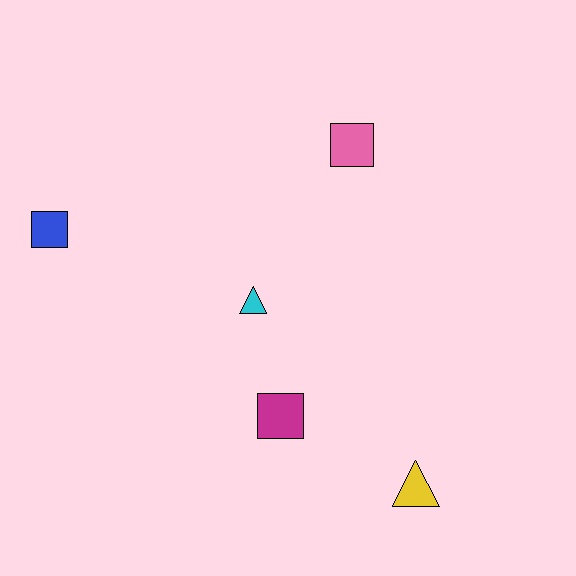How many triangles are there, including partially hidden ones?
There are 2 triangles.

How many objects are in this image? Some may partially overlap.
There are 5 objects.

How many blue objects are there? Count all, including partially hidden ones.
There is 1 blue object.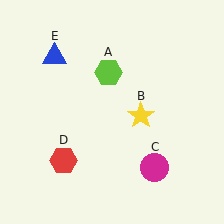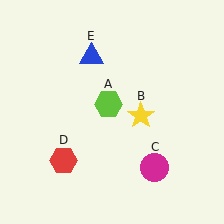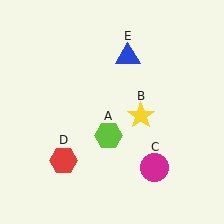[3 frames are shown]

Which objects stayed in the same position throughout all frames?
Yellow star (object B) and magenta circle (object C) and red hexagon (object D) remained stationary.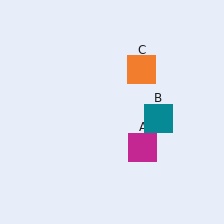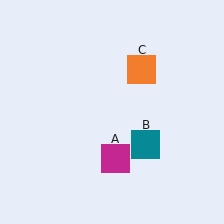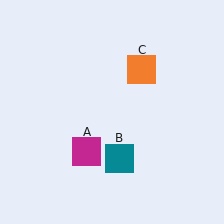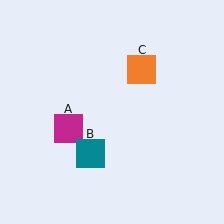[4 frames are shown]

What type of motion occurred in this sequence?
The magenta square (object A), teal square (object B) rotated clockwise around the center of the scene.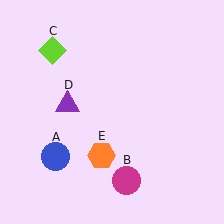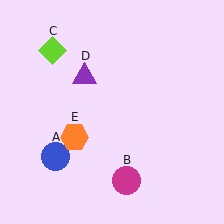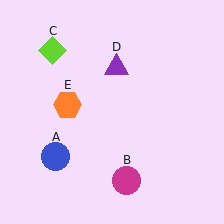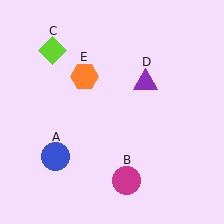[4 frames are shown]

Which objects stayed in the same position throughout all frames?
Blue circle (object A) and magenta circle (object B) and lime diamond (object C) remained stationary.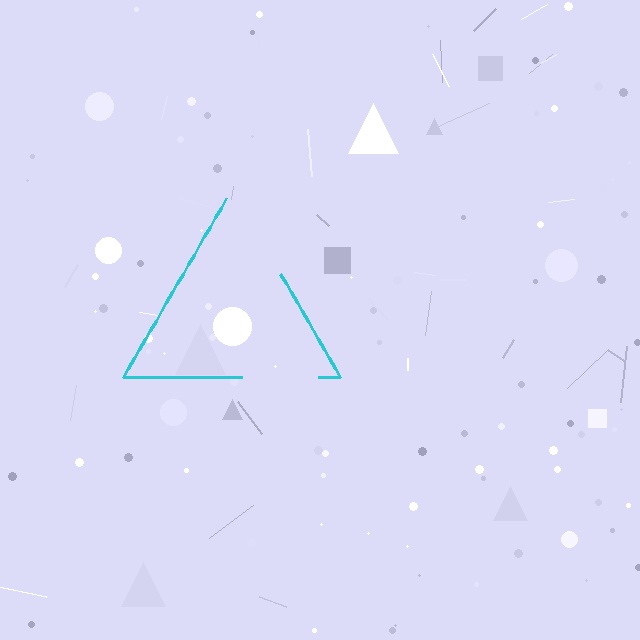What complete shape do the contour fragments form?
The contour fragments form a triangle.